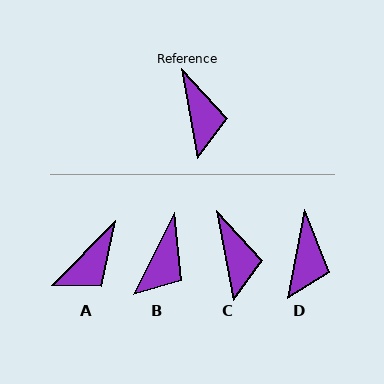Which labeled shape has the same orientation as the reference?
C.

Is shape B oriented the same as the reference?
No, it is off by about 37 degrees.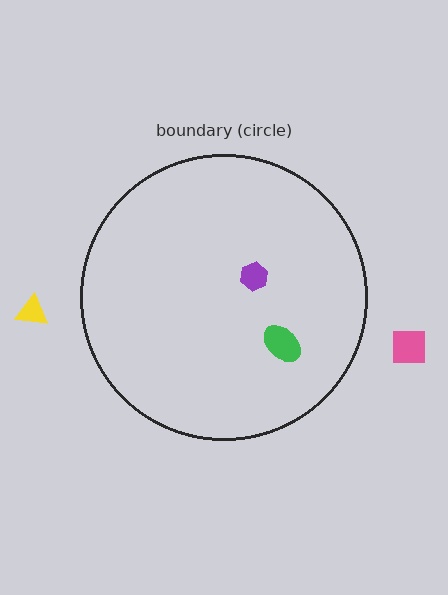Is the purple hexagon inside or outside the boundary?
Inside.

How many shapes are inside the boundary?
2 inside, 2 outside.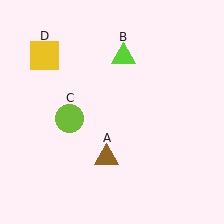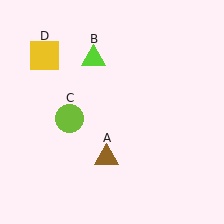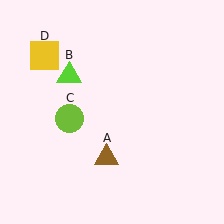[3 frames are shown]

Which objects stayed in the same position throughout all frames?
Brown triangle (object A) and lime circle (object C) and yellow square (object D) remained stationary.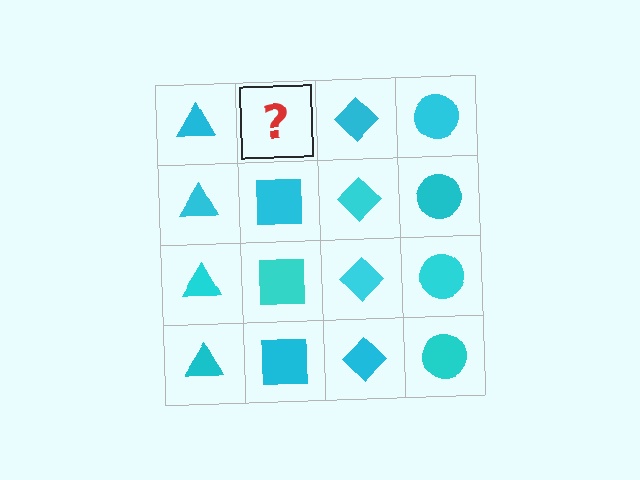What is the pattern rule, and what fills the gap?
The rule is that each column has a consistent shape. The gap should be filled with a cyan square.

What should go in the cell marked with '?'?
The missing cell should contain a cyan square.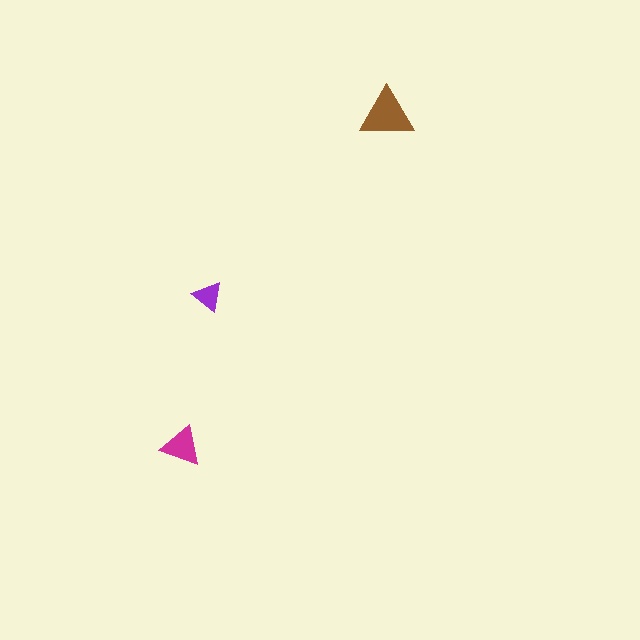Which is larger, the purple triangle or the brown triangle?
The brown one.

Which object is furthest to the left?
The magenta triangle is leftmost.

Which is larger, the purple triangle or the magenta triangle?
The magenta one.